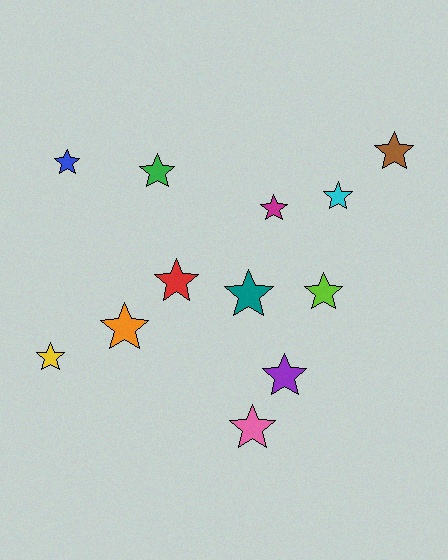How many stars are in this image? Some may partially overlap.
There are 12 stars.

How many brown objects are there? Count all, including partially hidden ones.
There is 1 brown object.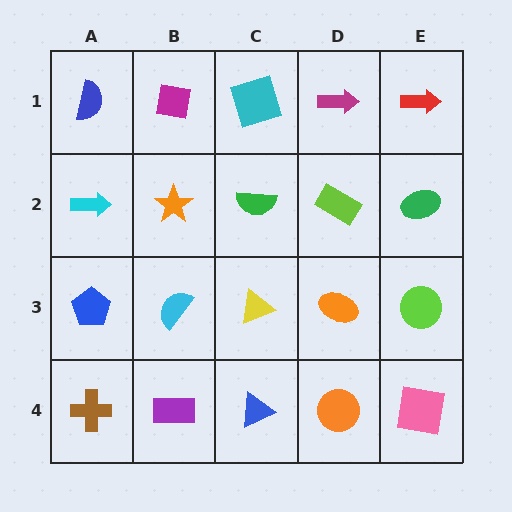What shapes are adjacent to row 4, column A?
A blue pentagon (row 3, column A), a purple rectangle (row 4, column B).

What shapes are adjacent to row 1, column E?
A green ellipse (row 2, column E), a magenta arrow (row 1, column D).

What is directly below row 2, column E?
A lime circle.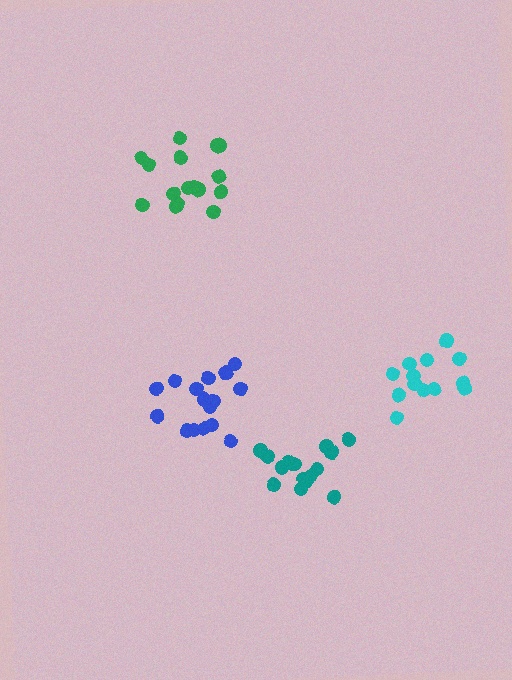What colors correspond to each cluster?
The clusters are colored: green, teal, blue, cyan.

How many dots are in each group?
Group 1: 16 dots, Group 2: 15 dots, Group 3: 16 dots, Group 4: 13 dots (60 total).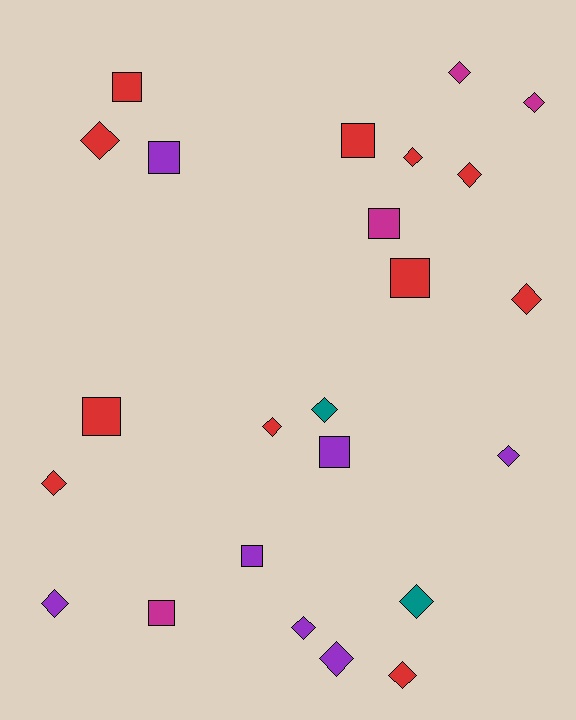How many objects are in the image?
There are 24 objects.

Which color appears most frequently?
Red, with 11 objects.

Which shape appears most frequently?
Diamond, with 15 objects.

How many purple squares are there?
There are 3 purple squares.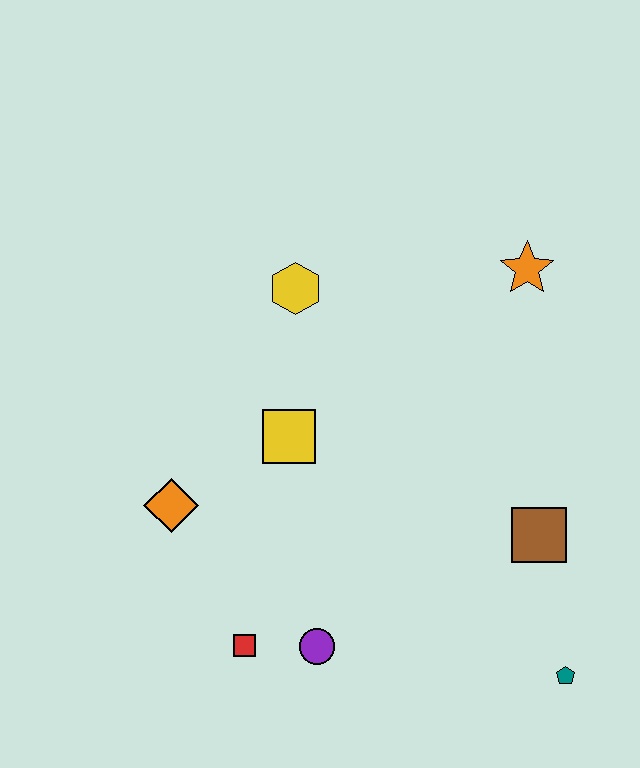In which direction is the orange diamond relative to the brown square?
The orange diamond is to the left of the brown square.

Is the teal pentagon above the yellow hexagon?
No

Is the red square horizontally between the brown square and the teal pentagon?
No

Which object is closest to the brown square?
The teal pentagon is closest to the brown square.